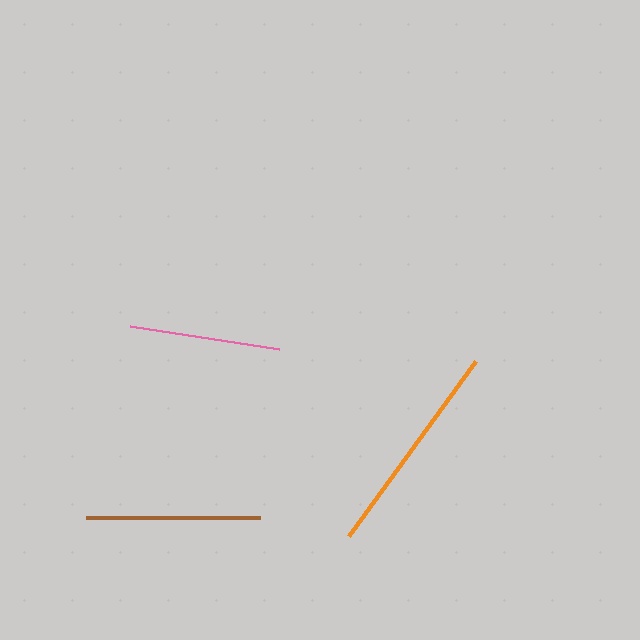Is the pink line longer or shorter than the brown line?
The brown line is longer than the pink line.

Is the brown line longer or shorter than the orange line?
The orange line is longer than the brown line.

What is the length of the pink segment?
The pink segment is approximately 151 pixels long.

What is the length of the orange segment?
The orange segment is approximately 217 pixels long.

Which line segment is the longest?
The orange line is the longest at approximately 217 pixels.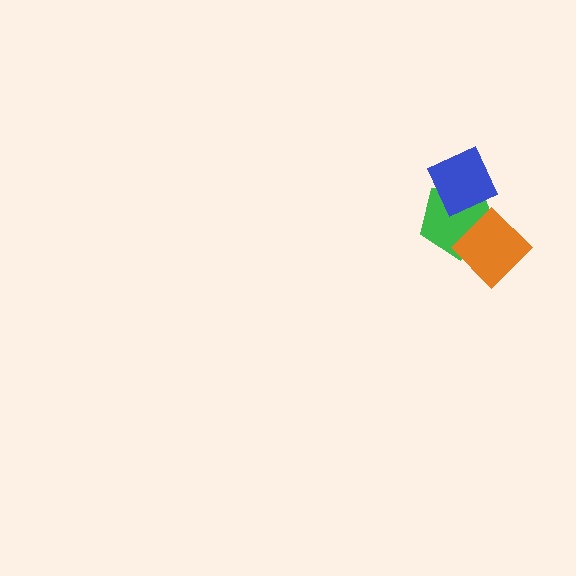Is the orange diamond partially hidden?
No, no other shape covers it.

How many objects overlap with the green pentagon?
2 objects overlap with the green pentagon.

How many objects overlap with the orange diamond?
1 object overlaps with the orange diamond.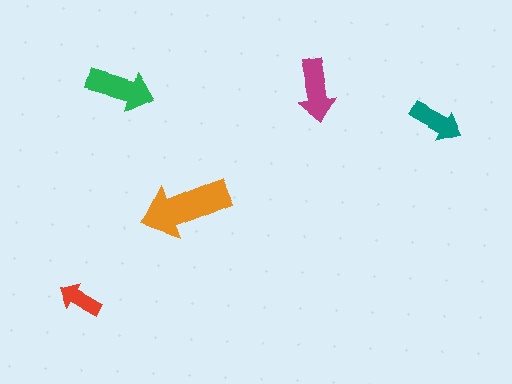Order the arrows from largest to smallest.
the orange one, the green one, the magenta one, the teal one, the red one.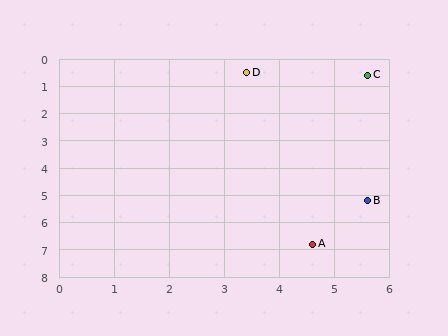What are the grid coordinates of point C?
Point C is at approximately (5.6, 0.6).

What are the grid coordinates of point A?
Point A is at approximately (4.6, 6.8).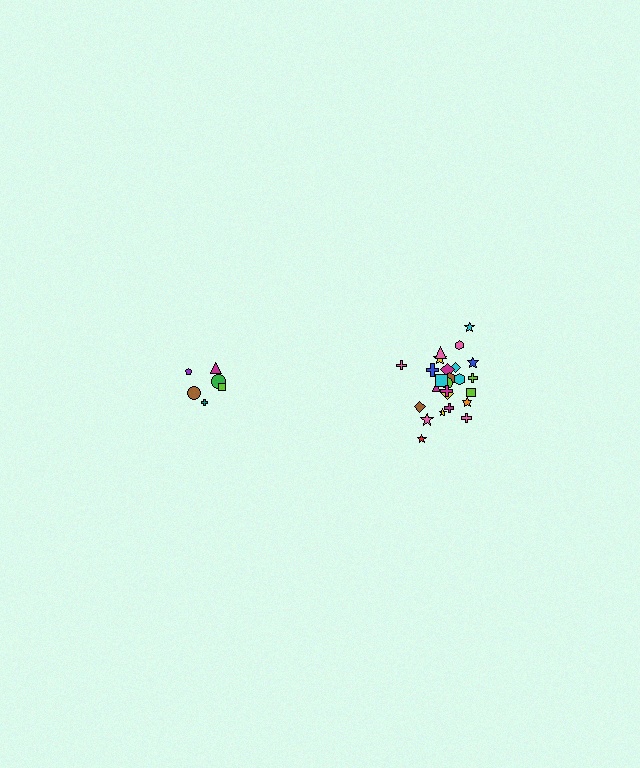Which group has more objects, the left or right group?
The right group.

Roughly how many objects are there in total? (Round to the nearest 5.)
Roughly 30 objects in total.